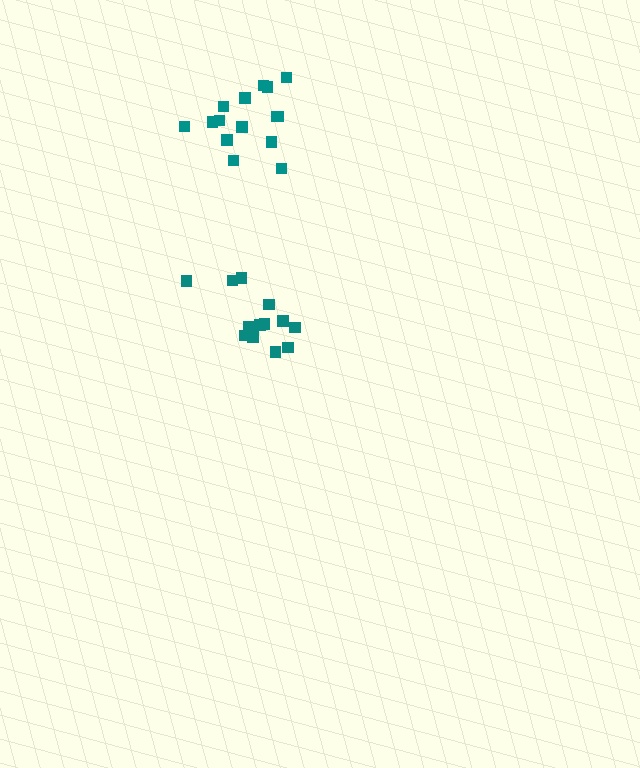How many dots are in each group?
Group 1: 14 dots, Group 2: 15 dots (29 total).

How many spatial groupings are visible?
There are 2 spatial groupings.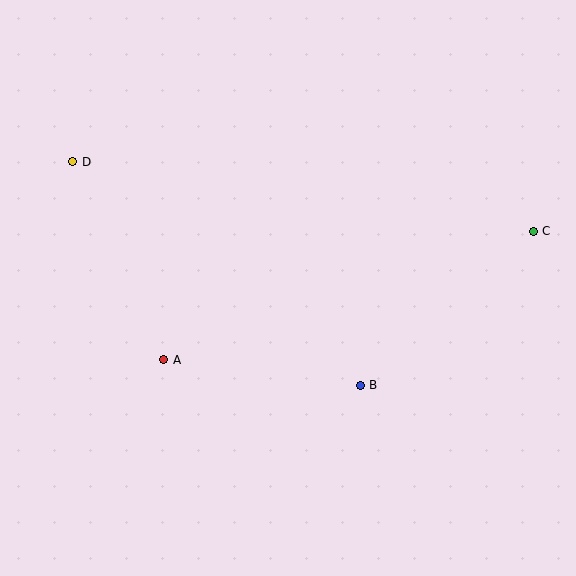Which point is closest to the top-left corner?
Point D is closest to the top-left corner.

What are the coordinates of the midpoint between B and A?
The midpoint between B and A is at (262, 373).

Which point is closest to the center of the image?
Point B at (360, 385) is closest to the center.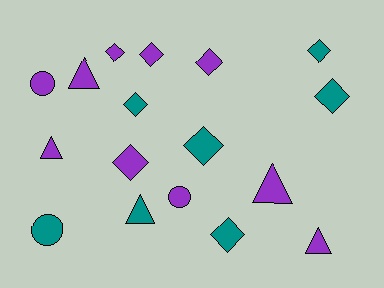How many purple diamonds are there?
There are 4 purple diamonds.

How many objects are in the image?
There are 17 objects.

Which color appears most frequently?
Purple, with 10 objects.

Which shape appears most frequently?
Diamond, with 9 objects.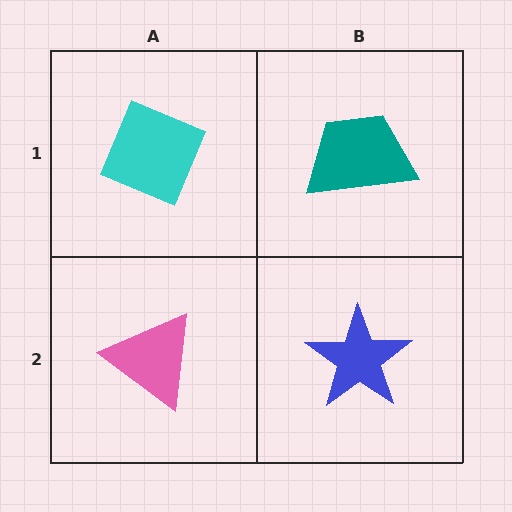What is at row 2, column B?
A blue star.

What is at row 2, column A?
A pink triangle.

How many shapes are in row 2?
2 shapes.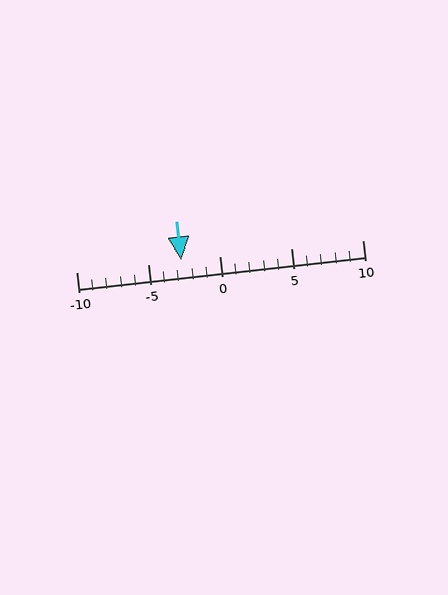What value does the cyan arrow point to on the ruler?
The cyan arrow points to approximately -3.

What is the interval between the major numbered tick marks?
The major tick marks are spaced 5 units apart.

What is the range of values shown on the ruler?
The ruler shows values from -10 to 10.